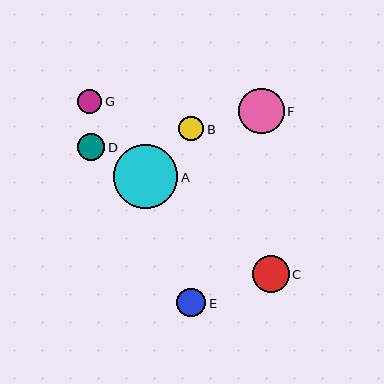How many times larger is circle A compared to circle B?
Circle A is approximately 2.6 times the size of circle B.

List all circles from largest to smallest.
From largest to smallest: A, F, C, E, D, B, G.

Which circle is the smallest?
Circle G is the smallest with a size of approximately 24 pixels.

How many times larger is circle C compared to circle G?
Circle C is approximately 1.5 times the size of circle G.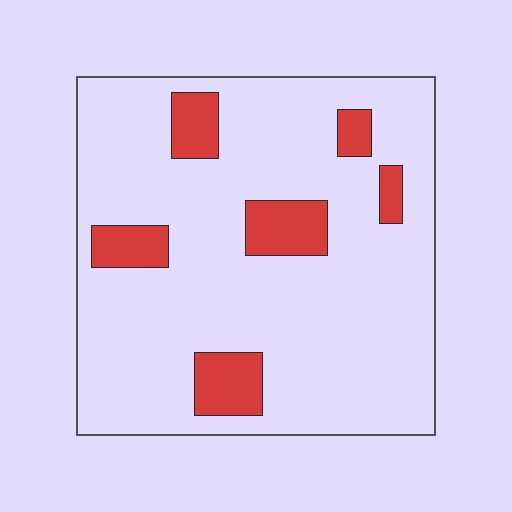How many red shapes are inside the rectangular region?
6.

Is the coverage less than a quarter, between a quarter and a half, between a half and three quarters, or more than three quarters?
Less than a quarter.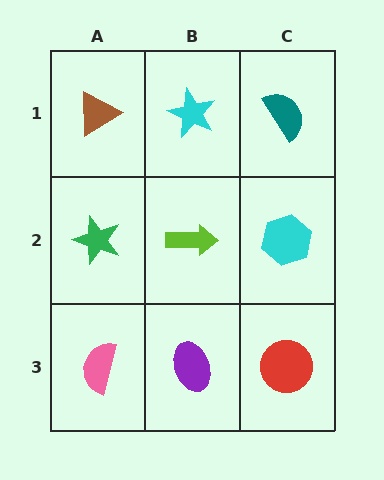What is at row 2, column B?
A lime arrow.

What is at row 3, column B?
A purple ellipse.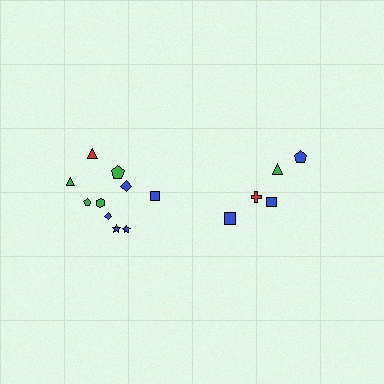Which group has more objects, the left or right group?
The left group.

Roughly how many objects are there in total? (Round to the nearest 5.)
Roughly 15 objects in total.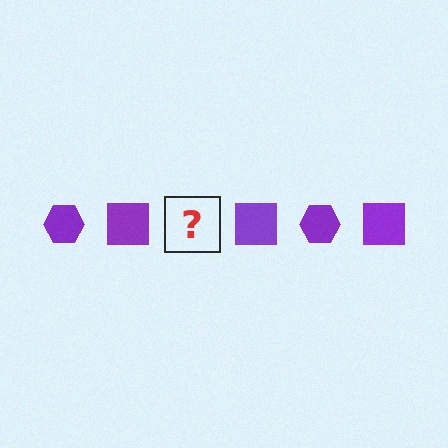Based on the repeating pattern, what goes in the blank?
The blank should be a purple hexagon.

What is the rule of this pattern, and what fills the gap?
The rule is that the pattern cycles through hexagon, square shapes in purple. The gap should be filled with a purple hexagon.